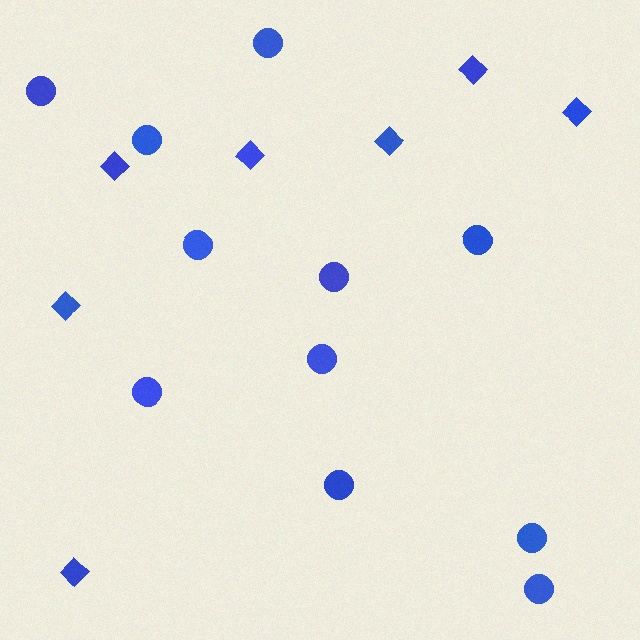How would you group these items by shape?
There are 2 groups: one group of circles (11) and one group of diamonds (7).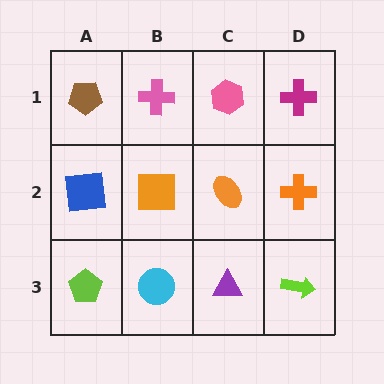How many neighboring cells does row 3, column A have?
2.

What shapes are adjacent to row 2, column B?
A pink cross (row 1, column B), a cyan circle (row 3, column B), a blue square (row 2, column A), an orange ellipse (row 2, column C).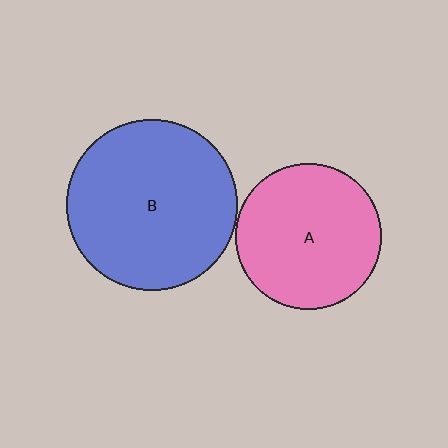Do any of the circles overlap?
No, none of the circles overlap.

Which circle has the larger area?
Circle B (blue).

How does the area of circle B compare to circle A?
Approximately 1.4 times.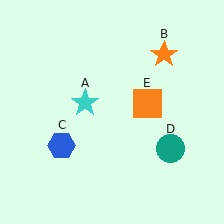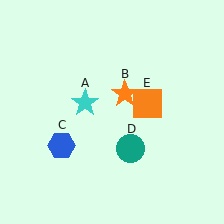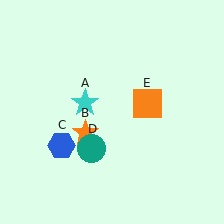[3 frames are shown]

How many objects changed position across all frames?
2 objects changed position: orange star (object B), teal circle (object D).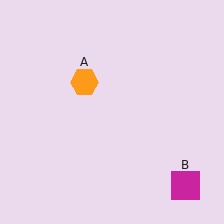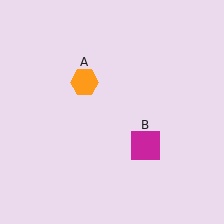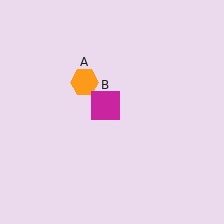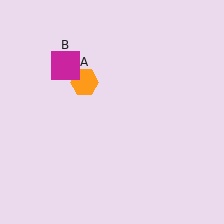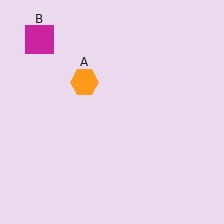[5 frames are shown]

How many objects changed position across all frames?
1 object changed position: magenta square (object B).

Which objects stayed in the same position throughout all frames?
Orange hexagon (object A) remained stationary.